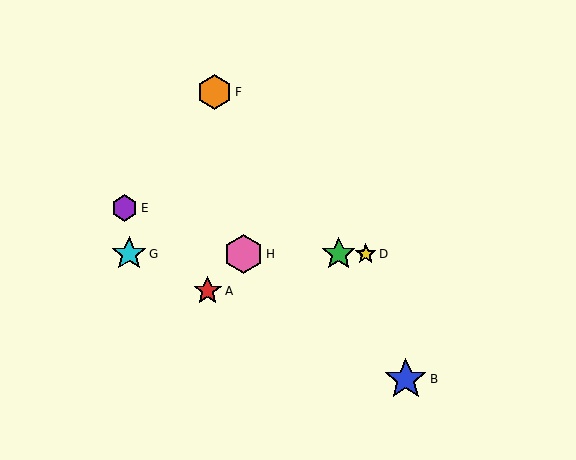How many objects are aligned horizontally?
4 objects (C, D, G, H) are aligned horizontally.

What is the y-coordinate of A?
Object A is at y≈291.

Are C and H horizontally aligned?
Yes, both are at y≈254.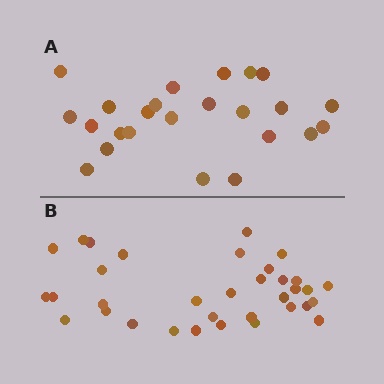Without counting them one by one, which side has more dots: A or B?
Region B (the bottom region) has more dots.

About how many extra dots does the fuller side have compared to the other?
Region B has roughly 10 or so more dots than region A.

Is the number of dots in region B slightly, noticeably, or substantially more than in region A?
Region B has noticeably more, but not dramatically so. The ratio is roughly 1.4 to 1.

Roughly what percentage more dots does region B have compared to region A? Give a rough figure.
About 40% more.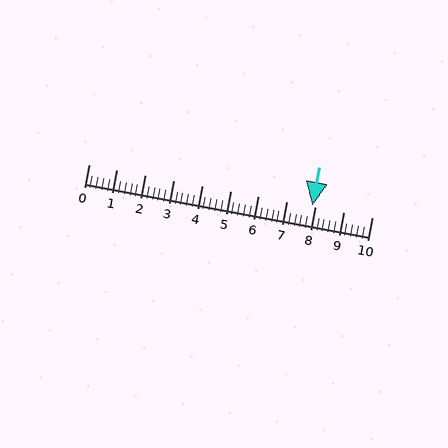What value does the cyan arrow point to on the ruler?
The cyan arrow points to approximately 7.9.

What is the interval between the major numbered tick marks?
The major tick marks are spaced 1 units apart.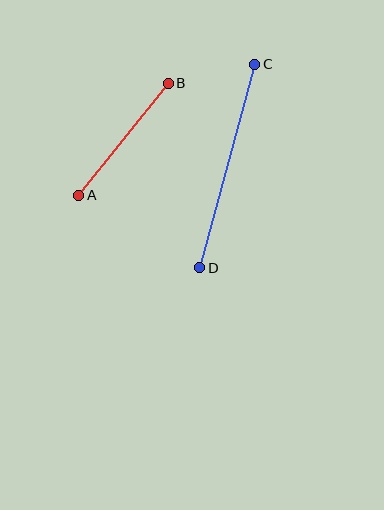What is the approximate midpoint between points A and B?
The midpoint is at approximately (123, 139) pixels.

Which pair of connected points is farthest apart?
Points C and D are farthest apart.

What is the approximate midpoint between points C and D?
The midpoint is at approximately (227, 166) pixels.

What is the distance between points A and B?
The distance is approximately 144 pixels.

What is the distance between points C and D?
The distance is approximately 210 pixels.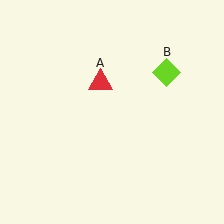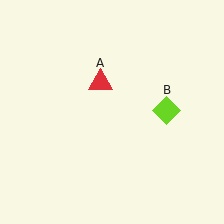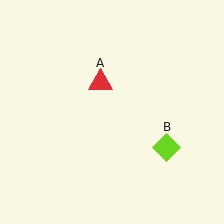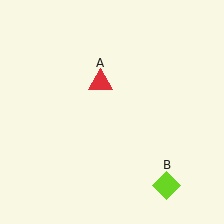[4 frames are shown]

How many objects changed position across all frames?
1 object changed position: lime diamond (object B).